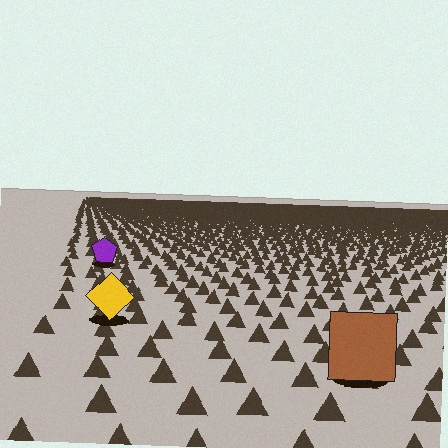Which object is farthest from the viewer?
The purple pentagon is farthest from the viewer. It appears smaller and the ground texture around it is denser.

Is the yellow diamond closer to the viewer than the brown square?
No. The brown square is closer — you can tell from the texture gradient: the ground texture is coarser near it.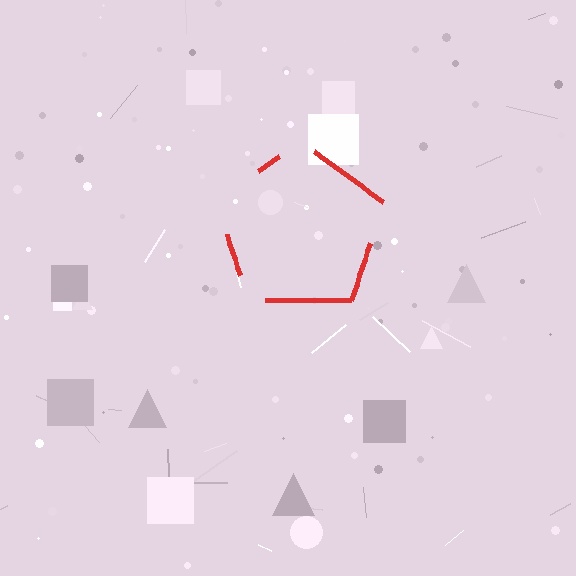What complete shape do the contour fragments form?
The contour fragments form a pentagon.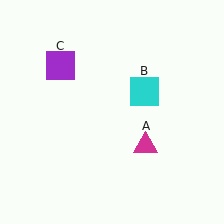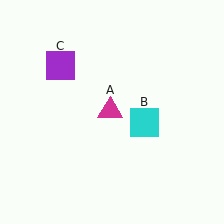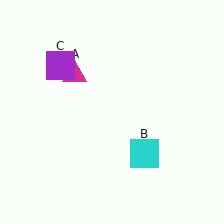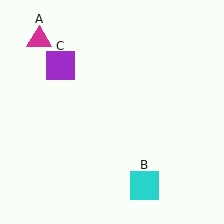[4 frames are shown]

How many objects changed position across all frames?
2 objects changed position: magenta triangle (object A), cyan square (object B).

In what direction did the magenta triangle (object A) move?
The magenta triangle (object A) moved up and to the left.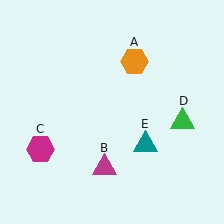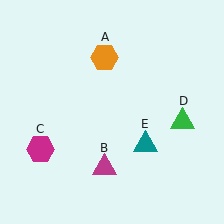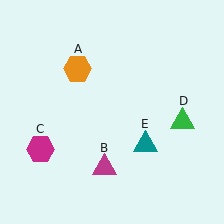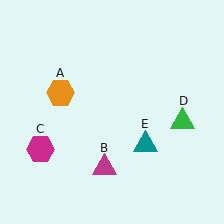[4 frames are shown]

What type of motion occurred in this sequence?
The orange hexagon (object A) rotated counterclockwise around the center of the scene.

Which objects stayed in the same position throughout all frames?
Magenta triangle (object B) and magenta hexagon (object C) and green triangle (object D) and teal triangle (object E) remained stationary.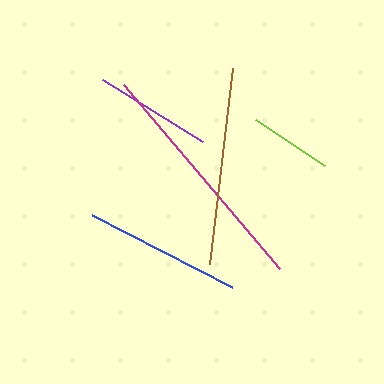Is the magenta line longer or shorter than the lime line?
The magenta line is longer than the lime line.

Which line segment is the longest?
The magenta line is the longest at approximately 241 pixels.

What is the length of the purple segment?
The purple segment is approximately 117 pixels long.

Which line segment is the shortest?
The lime line is the shortest at approximately 83 pixels.